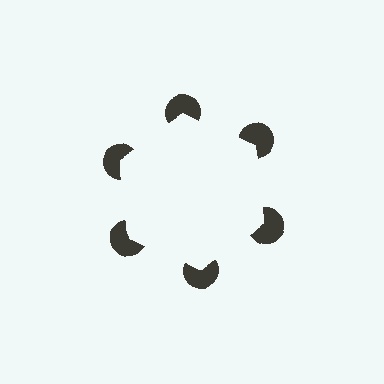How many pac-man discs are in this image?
There are 6 — one at each vertex of the illusory hexagon.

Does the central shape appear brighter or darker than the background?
It typically appears slightly brighter than the background, even though no actual brightness change is drawn.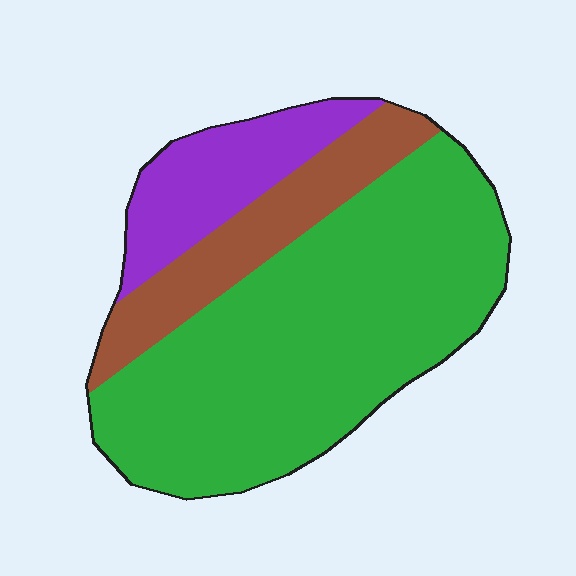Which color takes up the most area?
Green, at roughly 65%.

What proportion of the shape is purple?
Purple covers roughly 15% of the shape.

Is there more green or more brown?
Green.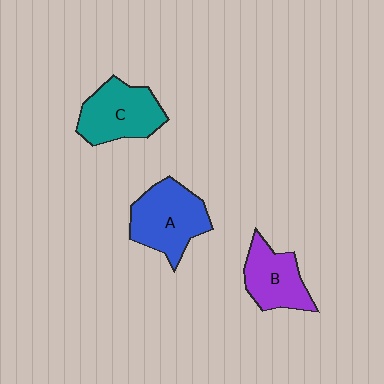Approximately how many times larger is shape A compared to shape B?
Approximately 1.3 times.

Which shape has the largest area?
Shape A (blue).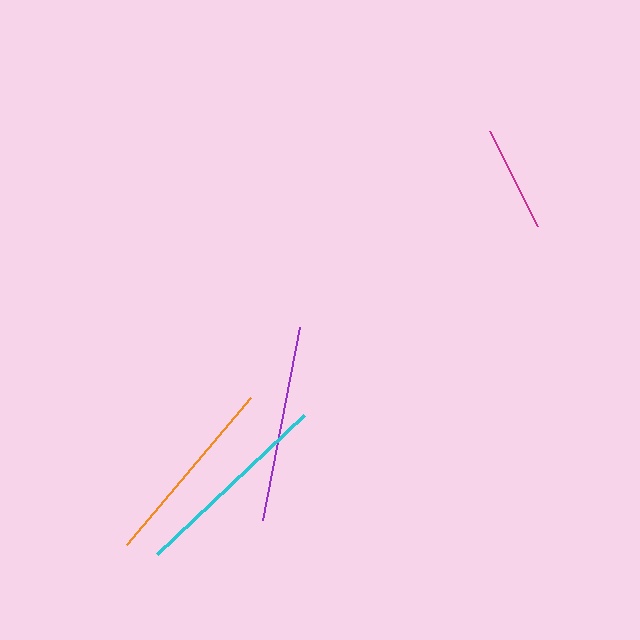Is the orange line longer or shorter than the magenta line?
The orange line is longer than the magenta line.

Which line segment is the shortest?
The magenta line is the shortest at approximately 106 pixels.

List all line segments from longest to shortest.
From longest to shortest: cyan, purple, orange, magenta.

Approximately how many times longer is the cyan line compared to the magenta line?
The cyan line is approximately 1.9 times the length of the magenta line.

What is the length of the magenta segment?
The magenta segment is approximately 106 pixels long.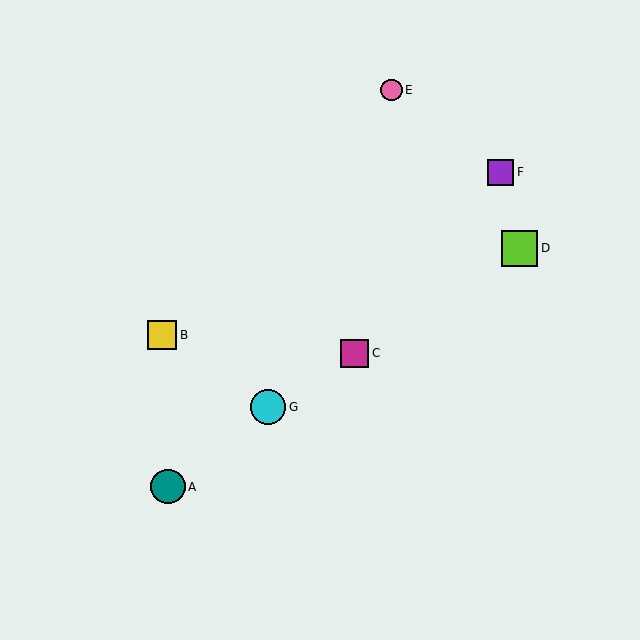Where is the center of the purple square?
The center of the purple square is at (501, 172).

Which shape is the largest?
The lime square (labeled D) is the largest.